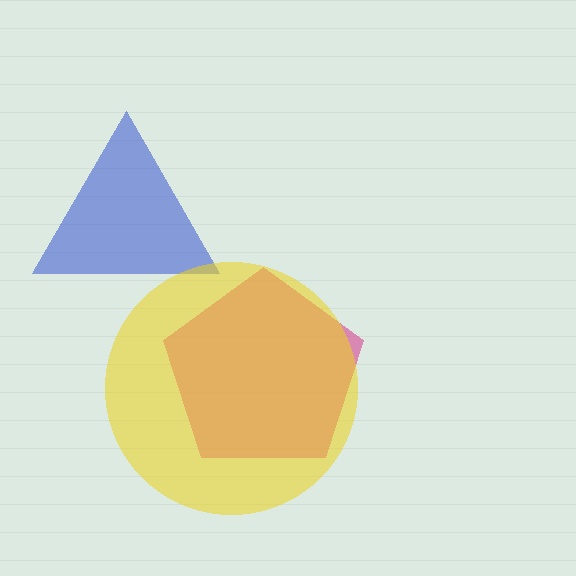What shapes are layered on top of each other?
The layered shapes are: a blue triangle, a magenta pentagon, a yellow circle.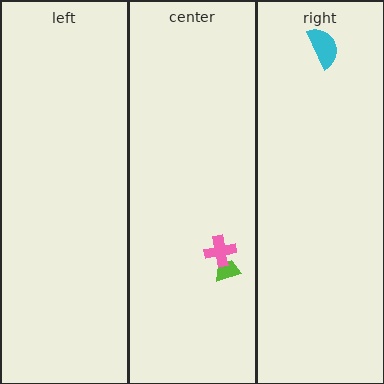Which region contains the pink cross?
The center region.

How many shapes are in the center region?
2.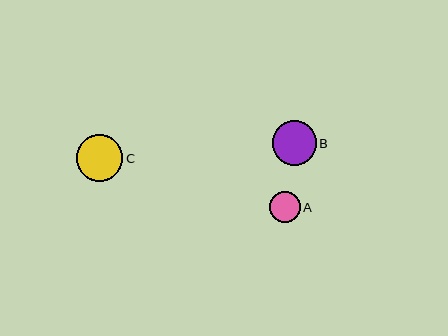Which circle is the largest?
Circle C is the largest with a size of approximately 46 pixels.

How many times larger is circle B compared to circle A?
Circle B is approximately 1.4 times the size of circle A.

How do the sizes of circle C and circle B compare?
Circle C and circle B are approximately the same size.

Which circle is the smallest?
Circle A is the smallest with a size of approximately 31 pixels.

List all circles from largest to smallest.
From largest to smallest: C, B, A.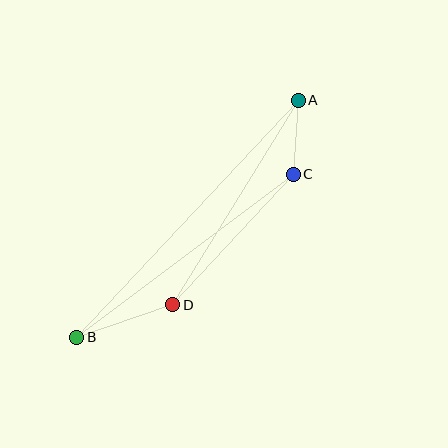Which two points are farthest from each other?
Points A and B are farthest from each other.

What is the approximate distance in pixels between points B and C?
The distance between B and C is approximately 271 pixels.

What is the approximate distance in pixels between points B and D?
The distance between B and D is approximately 101 pixels.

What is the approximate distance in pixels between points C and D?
The distance between C and D is approximately 178 pixels.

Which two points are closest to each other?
Points A and C are closest to each other.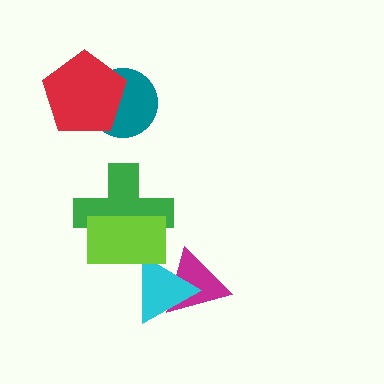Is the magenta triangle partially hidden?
Yes, it is partially covered by another shape.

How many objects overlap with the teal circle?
1 object overlaps with the teal circle.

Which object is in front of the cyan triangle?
The lime rectangle is in front of the cyan triangle.